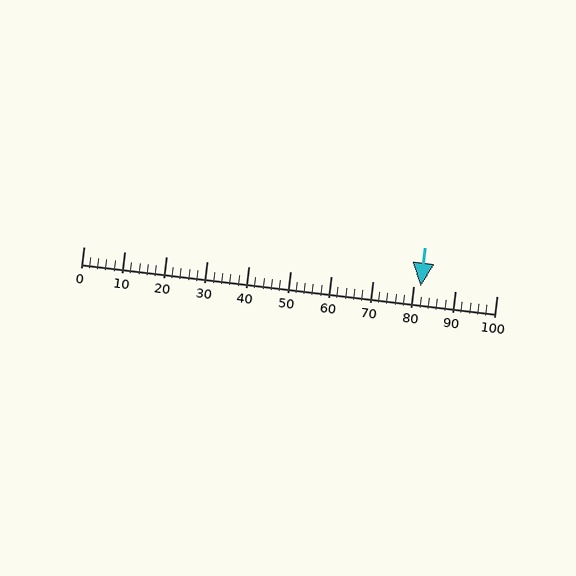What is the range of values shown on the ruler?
The ruler shows values from 0 to 100.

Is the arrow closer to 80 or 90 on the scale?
The arrow is closer to 80.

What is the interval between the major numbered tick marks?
The major tick marks are spaced 10 units apart.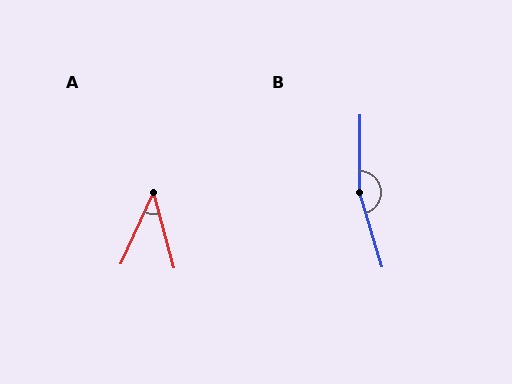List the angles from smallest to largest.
A (40°), B (162°).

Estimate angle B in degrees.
Approximately 162 degrees.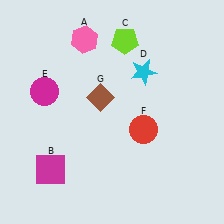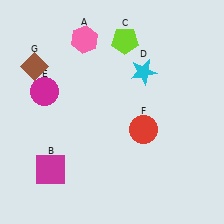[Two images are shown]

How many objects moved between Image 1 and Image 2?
1 object moved between the two images.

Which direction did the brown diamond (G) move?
The brown diamond (G) moved left.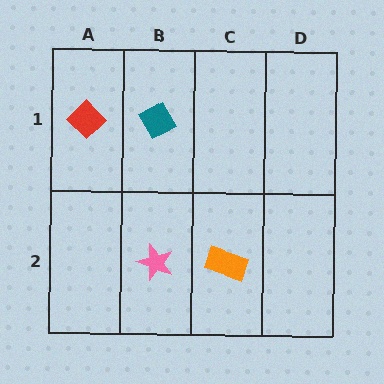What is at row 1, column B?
A teal diamond.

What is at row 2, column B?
A pink star.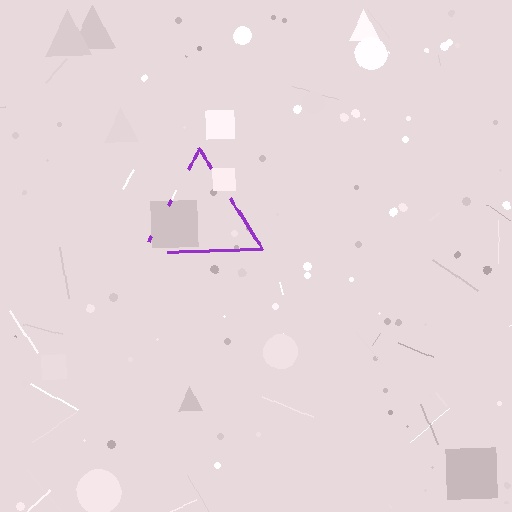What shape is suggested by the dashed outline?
The dashed outline suggests a triangle.